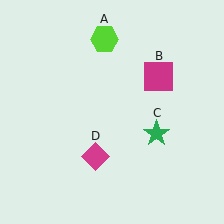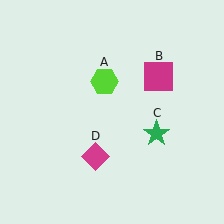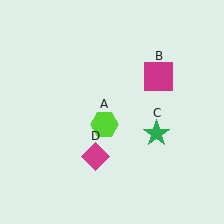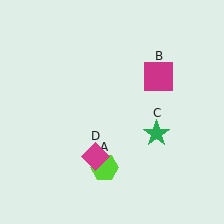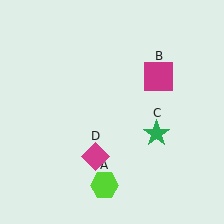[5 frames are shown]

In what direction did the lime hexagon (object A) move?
The lime hexagon (object A) moved down.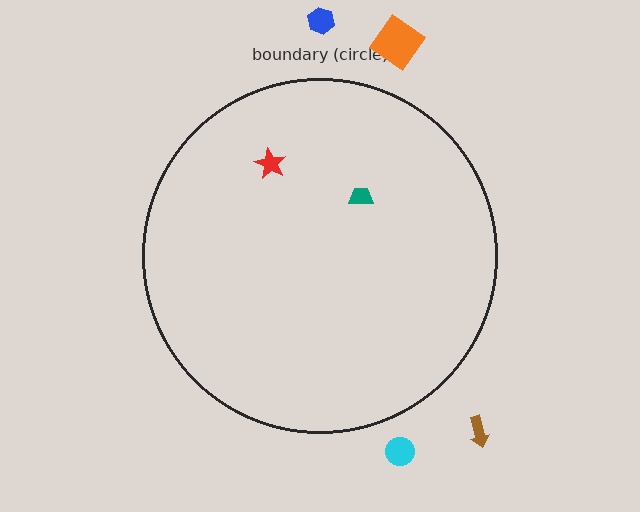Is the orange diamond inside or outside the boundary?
Outside.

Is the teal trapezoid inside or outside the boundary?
Inside.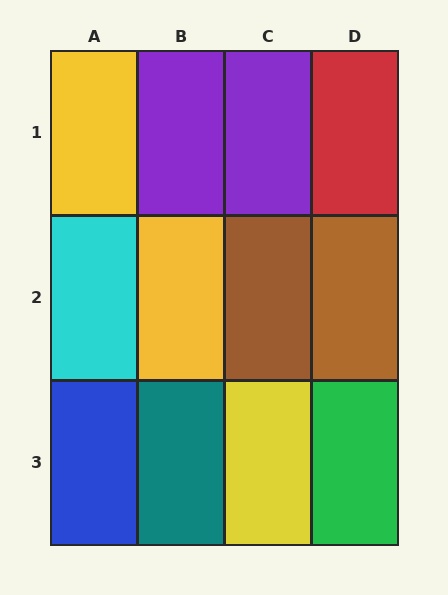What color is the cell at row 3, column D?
Green.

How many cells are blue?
1 cell is blue.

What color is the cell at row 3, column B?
Teal.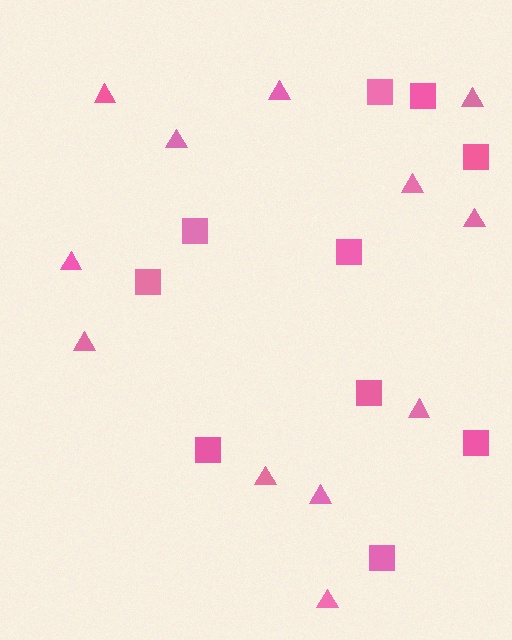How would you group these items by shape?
There are 2 groups: one group of squares (10) and one group of triangles (12).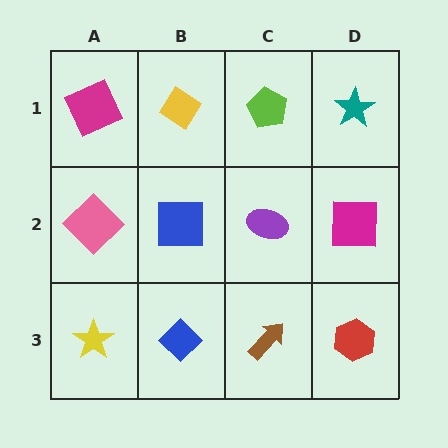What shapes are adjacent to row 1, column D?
A magenta square (row 2, column D), a lime pentagon (row 1, column C).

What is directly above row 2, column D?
A teal star.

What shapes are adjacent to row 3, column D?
A magenta square (row 2, column D), a brown arrow (row 3, column C).